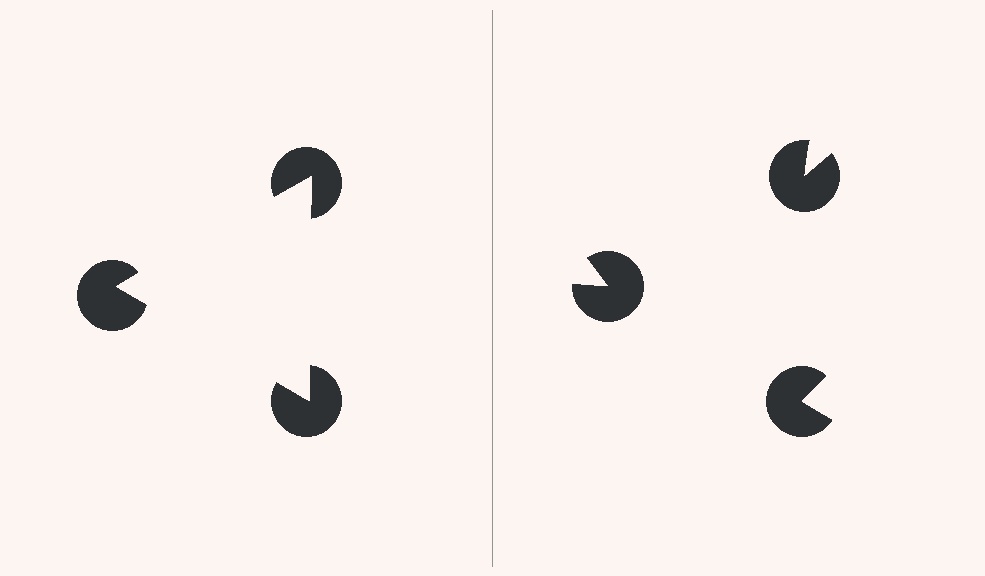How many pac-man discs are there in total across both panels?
6 — 3 on each side.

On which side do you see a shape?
An illusory triangle appears on the left side. On the right side the wedge cuts are rotated, so no coherent shape forms.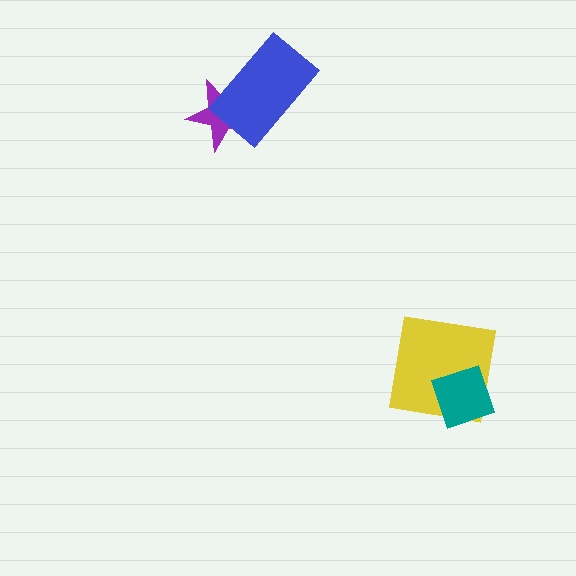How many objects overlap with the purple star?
1 object overlaps with the purple star.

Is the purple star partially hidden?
Yes, it is partially covered by another shape.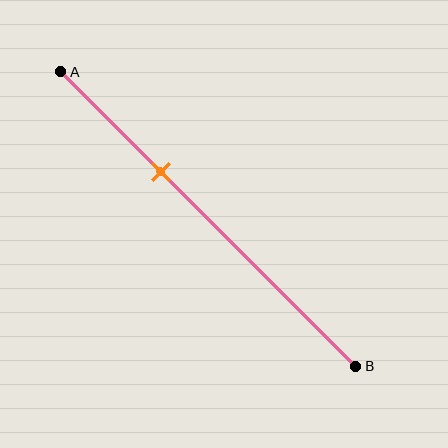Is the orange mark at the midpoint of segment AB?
No, the mark is at about 35% from A, not at the 50% midpoint.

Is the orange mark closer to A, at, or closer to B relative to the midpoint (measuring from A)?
The orange mark is closer to point A than the midpoint of segment AB.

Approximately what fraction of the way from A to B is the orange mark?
The orange mark is approximately 35% of the way from A to B.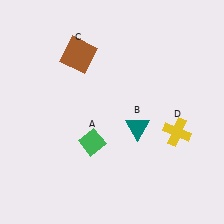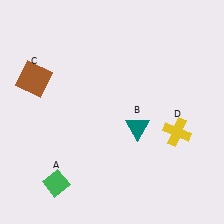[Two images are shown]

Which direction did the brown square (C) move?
The brown square (C) moved left.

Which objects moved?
The objects that moved are: the green diamond (A), the brown square (C).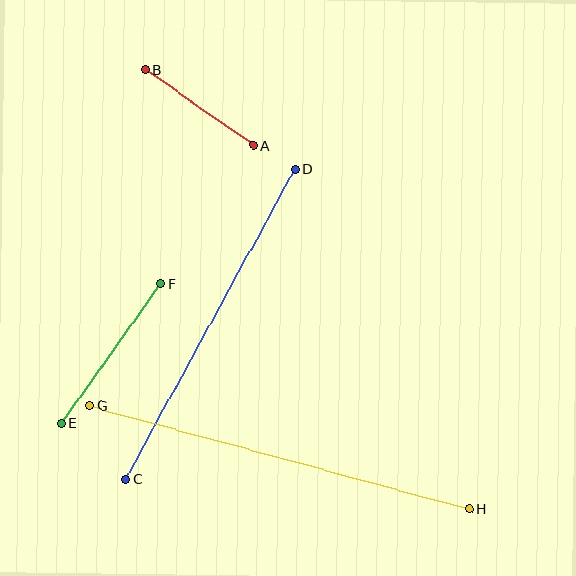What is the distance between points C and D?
The distance is approximately 353 pixels.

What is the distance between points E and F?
The distance is approximately 171 pixels.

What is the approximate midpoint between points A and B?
The midpoint is at approximately (199, 108) pixels.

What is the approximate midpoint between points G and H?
The midpoint is at approximately (280, 457) pixels.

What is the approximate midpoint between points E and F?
The midpoint is at approximately (111, 354) pixels.